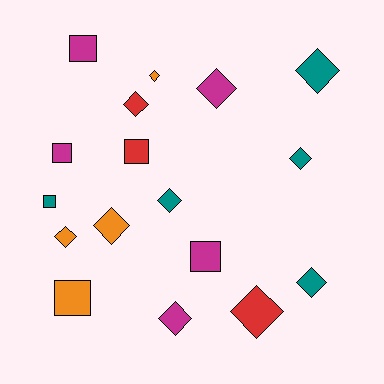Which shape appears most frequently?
Diamond, with 11 objects.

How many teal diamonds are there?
There are 4 teal diamonds.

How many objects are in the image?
There are 17 objects.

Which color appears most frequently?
Magenta, with 5 objects.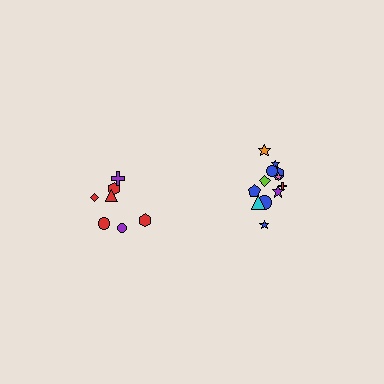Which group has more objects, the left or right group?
The right group.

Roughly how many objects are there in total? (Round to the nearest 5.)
Roughly 20 objects in total.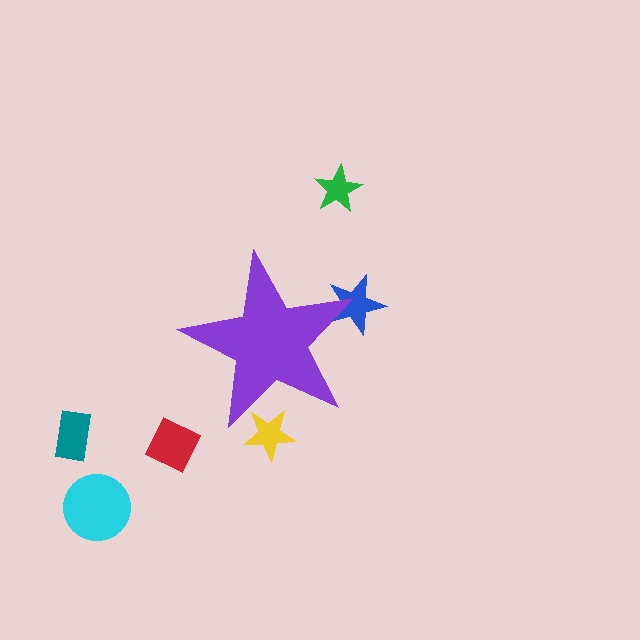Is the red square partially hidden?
No, the red square is fully visible.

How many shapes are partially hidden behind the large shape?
2 shapes are partially hidden.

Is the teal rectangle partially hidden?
No, the teal rectangle is fully visible.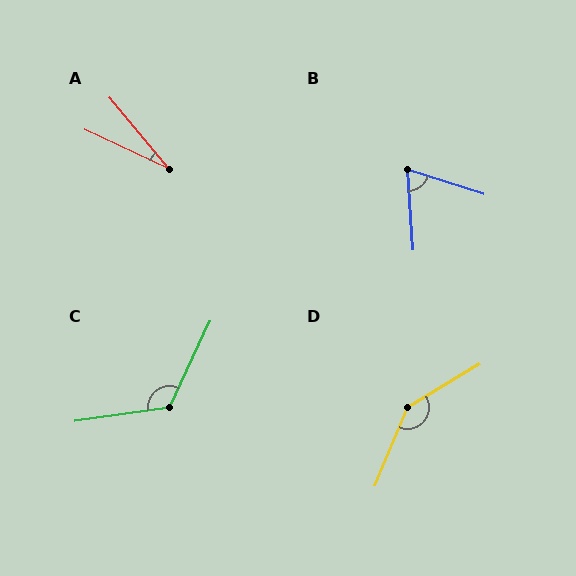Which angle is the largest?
D, at approximately 144 degrees.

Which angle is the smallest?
A, at approximately 25 degrees.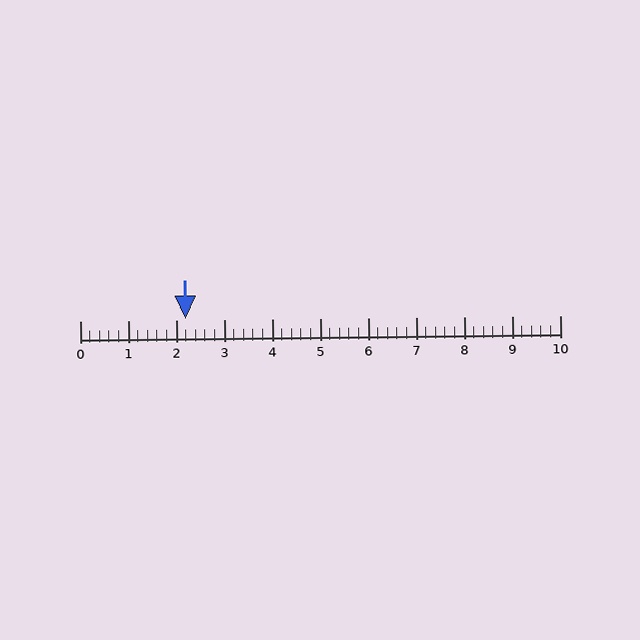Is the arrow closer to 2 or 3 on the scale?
The arrow is closer to 2.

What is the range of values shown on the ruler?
The ruler shows values from 0 to 10.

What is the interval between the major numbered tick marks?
The major tick marks are spaced 1 units apart.